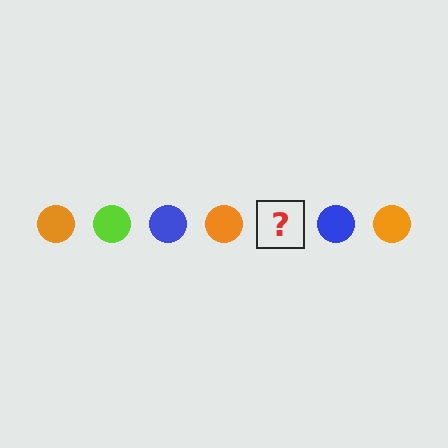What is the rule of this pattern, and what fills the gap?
The rule is that the pattern cycles through orange, lime, blue circles. The gap should be filled with a lime circle.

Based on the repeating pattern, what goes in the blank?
The blank should be a lime circle.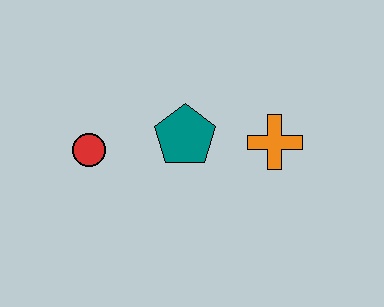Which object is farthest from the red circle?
The orange cross is farthest from the red circle.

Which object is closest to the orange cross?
The teal pentagon is closest to the orange cross.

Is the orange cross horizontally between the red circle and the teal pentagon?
No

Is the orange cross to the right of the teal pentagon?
Yes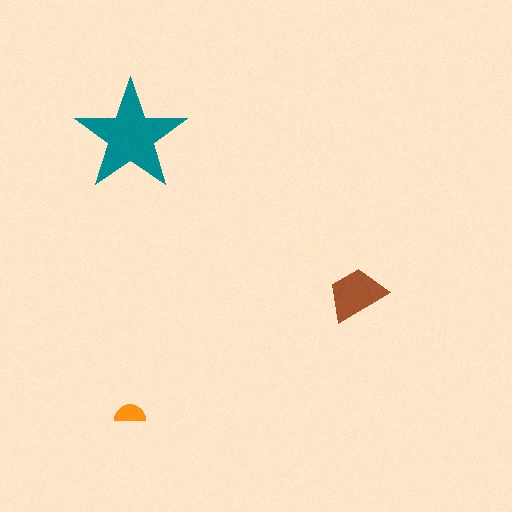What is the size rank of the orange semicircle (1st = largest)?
3rd.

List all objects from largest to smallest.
The teal star, the brown trapezoid, the orange semicircle.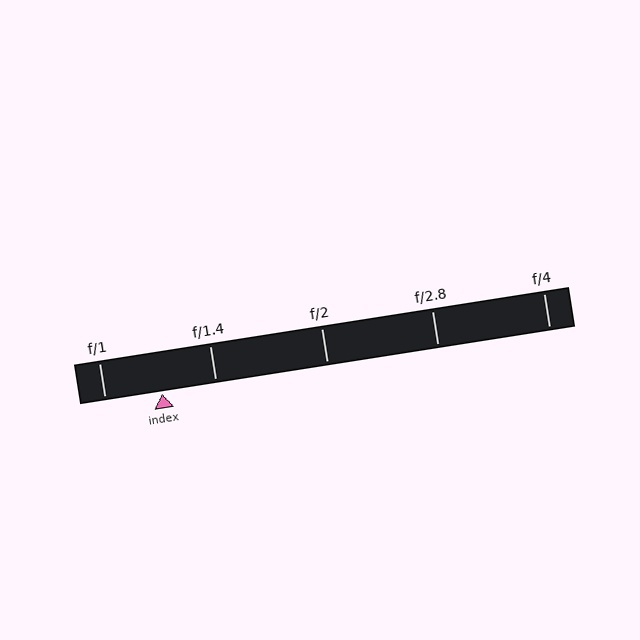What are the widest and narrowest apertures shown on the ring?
The widest aperture shown is f/1 and the narrowest is f/4.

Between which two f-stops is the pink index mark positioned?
The index mark is between f/1 and f/1.4.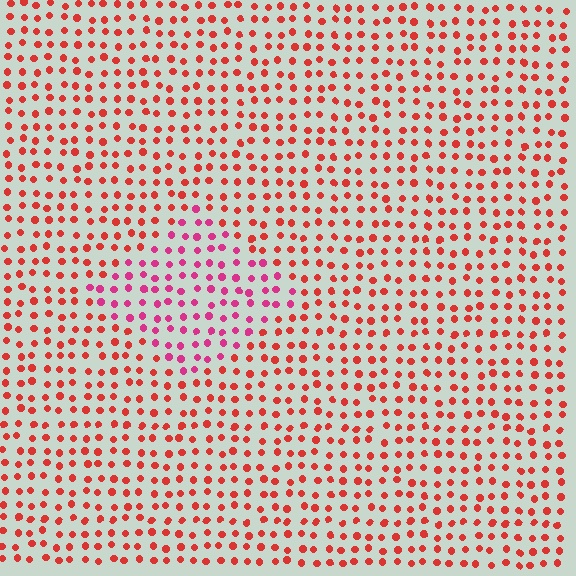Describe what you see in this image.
The image is filled with small red elements in a uniform arrangement. A diamond-shaped region is visible where the elements are tinted to a slightly different hue, forming a subtle color boundary.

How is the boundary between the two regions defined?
The boundary is defined purely by a slight shift in hue (about 33 degrees). Spacing, size, and orientation are identical on both sides.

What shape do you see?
I see a diamond.